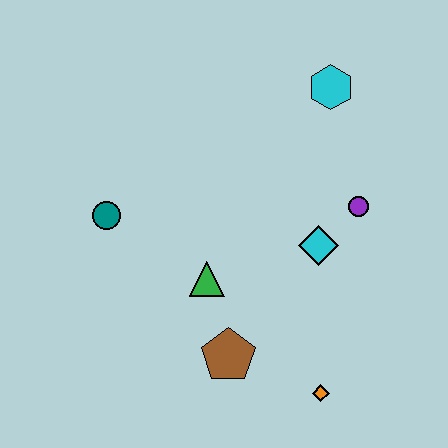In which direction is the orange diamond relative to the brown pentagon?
The orange diamond is to the right of the brown pentagon.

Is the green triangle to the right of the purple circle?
No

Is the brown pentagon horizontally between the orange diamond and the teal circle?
Yes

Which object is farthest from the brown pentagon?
The cyan hexagon is farthest from the brown pentagon.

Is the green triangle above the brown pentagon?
Yes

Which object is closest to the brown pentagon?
The green triangle is closest to the brown pentagon.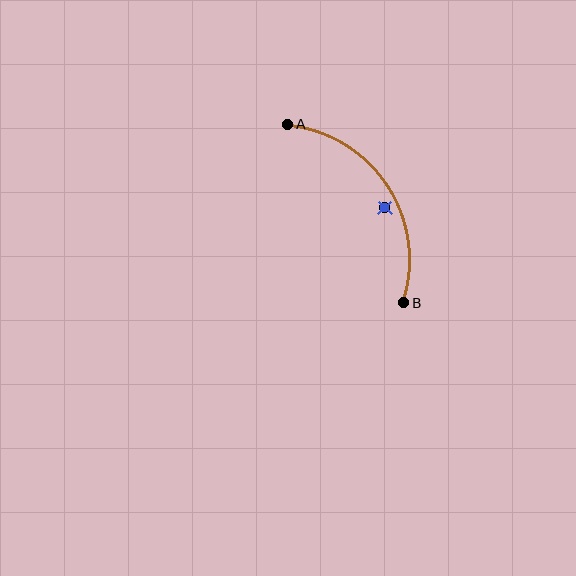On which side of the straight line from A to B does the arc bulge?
The arc bulges to the right of the straight line connecting A and B.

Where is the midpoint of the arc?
The arc midpoint is the point on the curve farthest from the straight line joining A and B. It sits to the right of that line.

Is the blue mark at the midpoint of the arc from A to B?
No — the blue mark does not lie on the arc at all. It sits slightly inside the curve.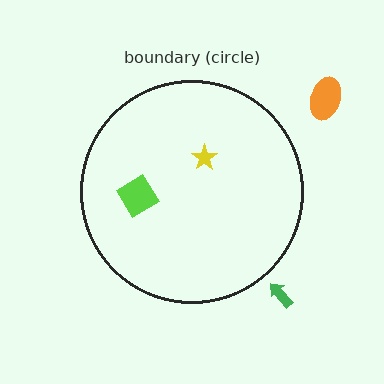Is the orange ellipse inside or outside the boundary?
Outside.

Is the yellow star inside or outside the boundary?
Inside.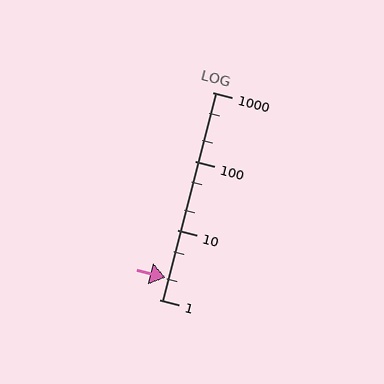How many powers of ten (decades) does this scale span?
The scale spans 3 decades, from 1 to 1000.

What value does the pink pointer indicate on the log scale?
The pointer indicates approximately 2.1.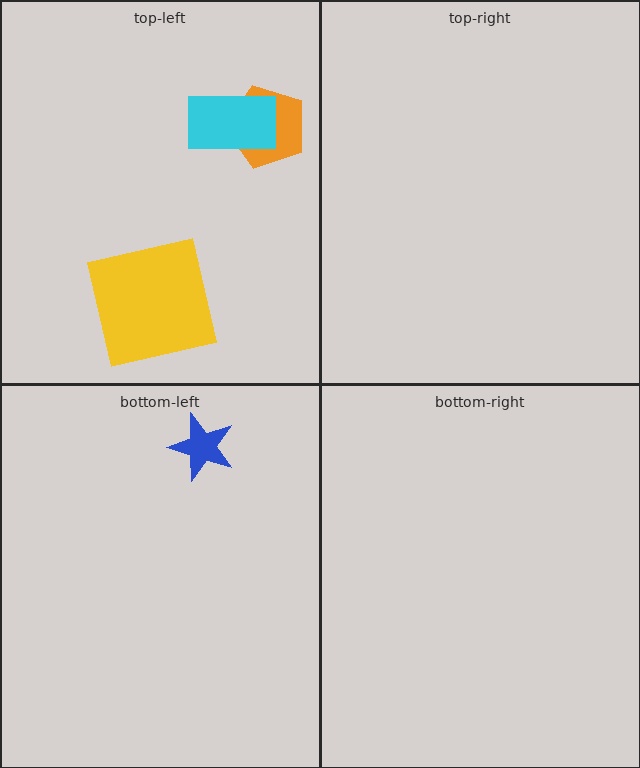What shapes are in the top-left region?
The yellow square, the orange pentagon, the cyan rectangle.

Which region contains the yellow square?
The top-left region.